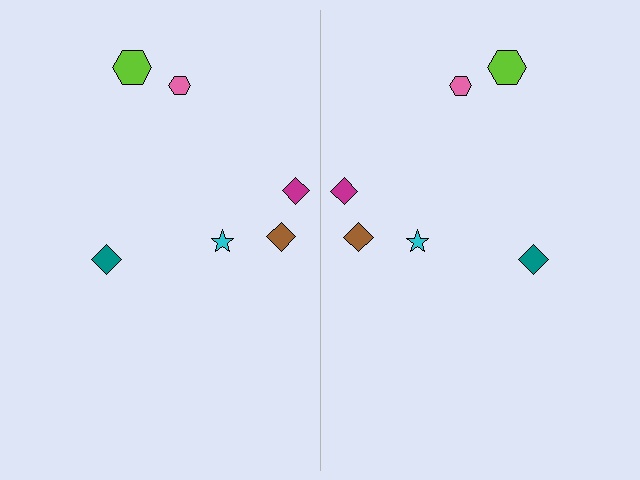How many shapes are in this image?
There are 12 shapes in this image.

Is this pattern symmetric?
Yes, this pattern has bilateral (reflection) symmetry.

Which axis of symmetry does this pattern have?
The pattern has a vertical axis of symmetry running through the center of the image.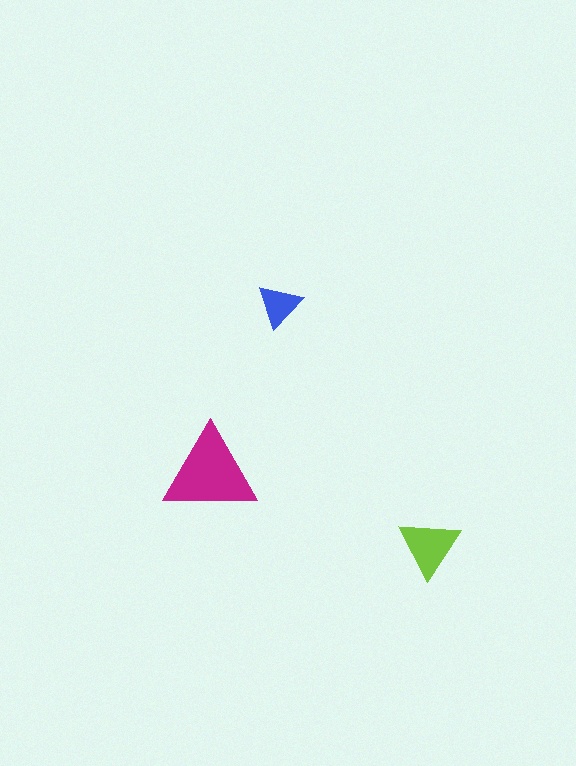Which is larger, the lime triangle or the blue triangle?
The lime one.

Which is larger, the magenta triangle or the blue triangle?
The magenta one.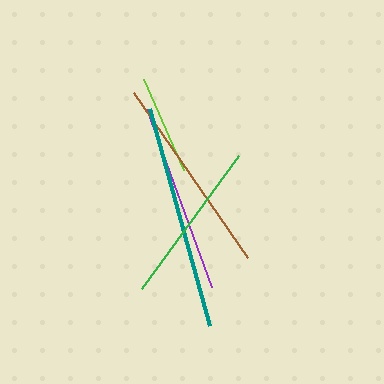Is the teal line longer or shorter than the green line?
The teal line is longer than the green line.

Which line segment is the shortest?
The lime line is the shortest at approximately 99 pixels.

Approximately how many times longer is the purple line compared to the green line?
The purple line is approximately 1.2 times the length of the green line.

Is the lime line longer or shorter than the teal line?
The teal line is longer than the lime line.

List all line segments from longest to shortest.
From longest to shortest: teal, brown, purple, green, lime.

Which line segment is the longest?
The teal line is the longest at approximately 226 pixels.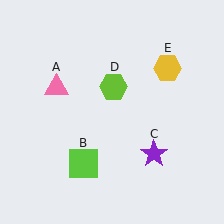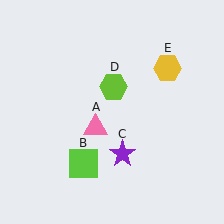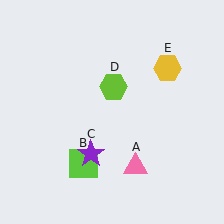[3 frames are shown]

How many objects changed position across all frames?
2 objects changed position: pink triangle (object A), purple star (object C).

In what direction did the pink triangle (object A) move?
The pink triangle (object A) moved down and to the right.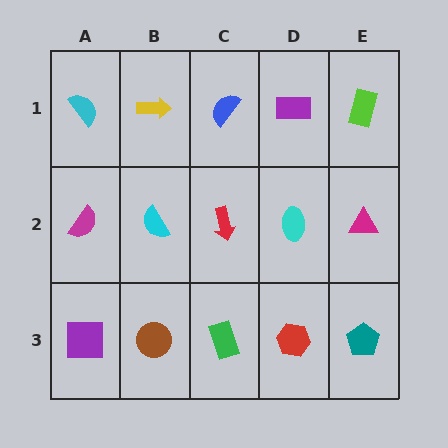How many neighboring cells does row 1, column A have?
2.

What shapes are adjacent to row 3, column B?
A cyan semicircle (row 2, column B), a purple square (row 3, column A), a green rectangle (row 3, column C).